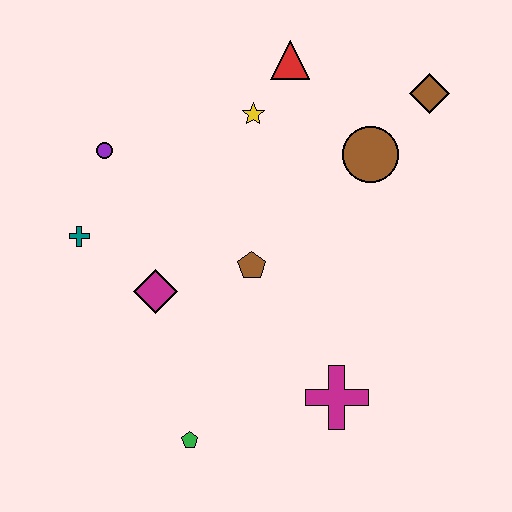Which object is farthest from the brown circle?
The green pentagon is farthest from the brown circle.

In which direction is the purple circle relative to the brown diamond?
The purple circle is to the left of the brown diamond.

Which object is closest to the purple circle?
The teal cross is closest to the purple circle.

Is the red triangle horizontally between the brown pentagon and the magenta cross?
Yes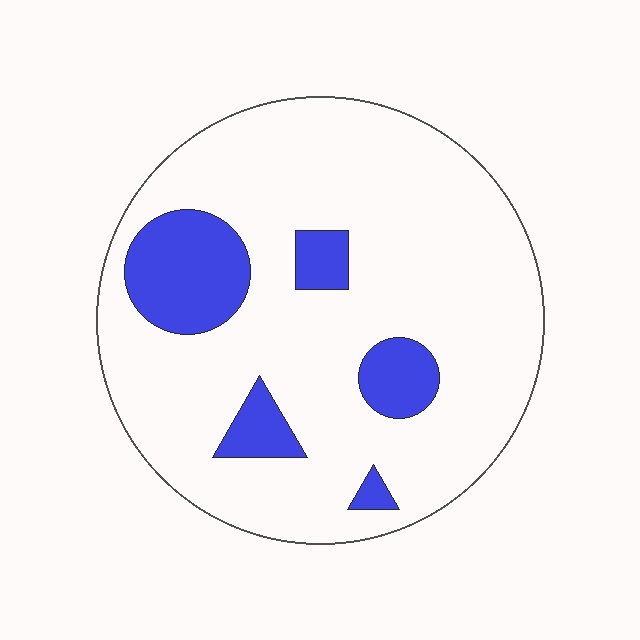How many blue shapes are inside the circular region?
5.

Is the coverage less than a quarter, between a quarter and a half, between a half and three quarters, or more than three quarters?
Less than a quarter.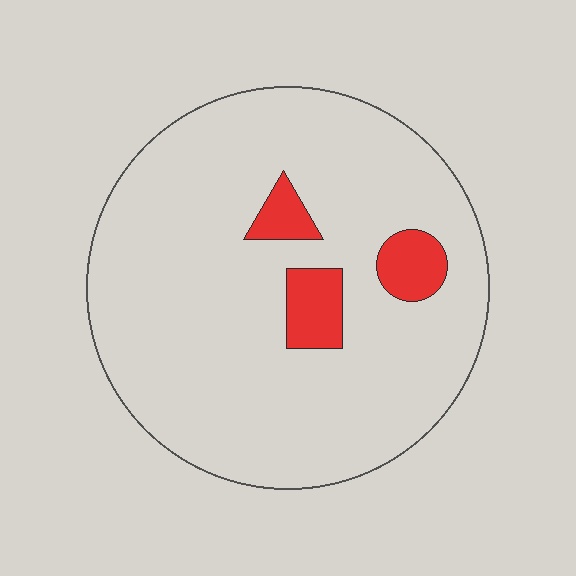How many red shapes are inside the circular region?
3.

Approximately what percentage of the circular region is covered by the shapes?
Approximately 10%.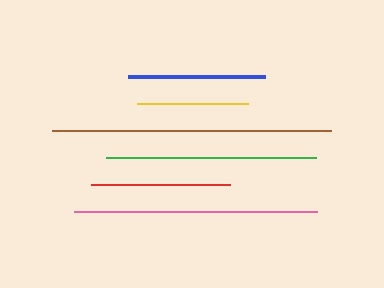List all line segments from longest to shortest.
From longest to shortest: brown, pink, green, red, blue, yellow.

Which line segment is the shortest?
The yellow line is the shortest at approximately 111 pixels.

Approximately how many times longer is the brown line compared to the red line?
The brown line is approximately 2.0 times the length of the red line.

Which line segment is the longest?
The brown line is the longest at approximately 279 pixels.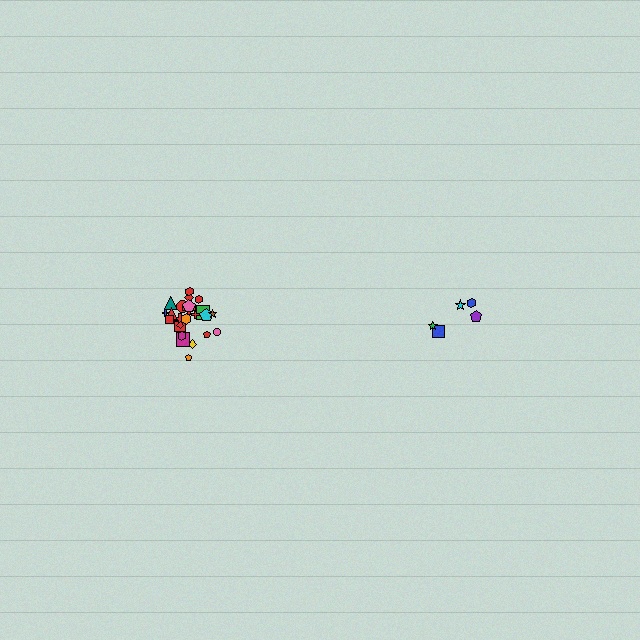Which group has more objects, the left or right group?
The left group.